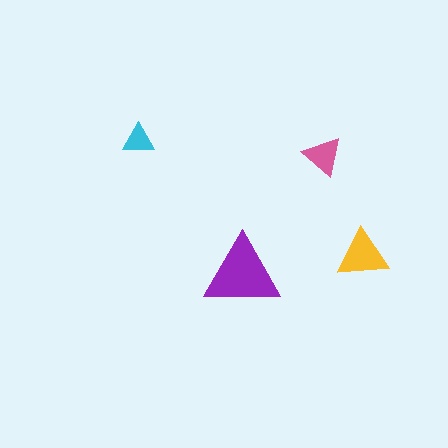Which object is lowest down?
The purple triangle is bottommost.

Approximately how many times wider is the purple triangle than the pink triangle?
About 2 times wider.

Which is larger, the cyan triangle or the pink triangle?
The pink one.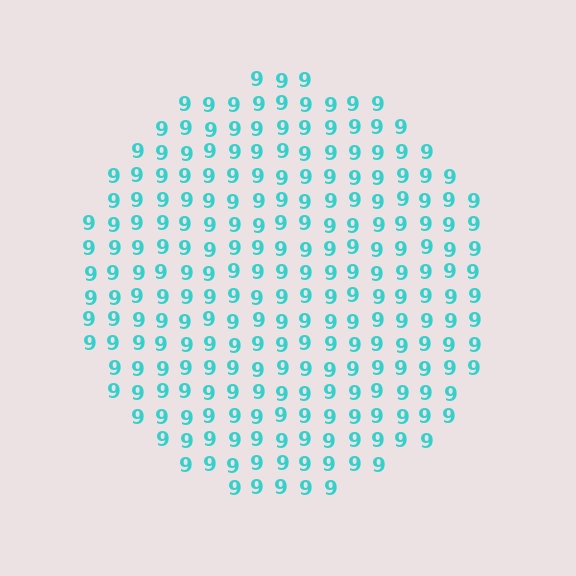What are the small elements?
The small elements are digit 9's.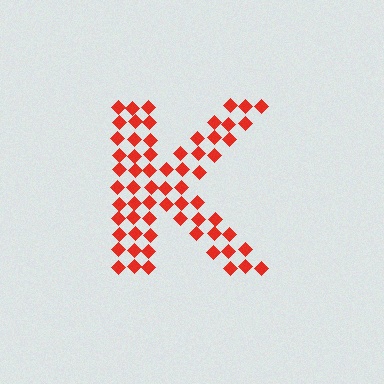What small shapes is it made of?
It is made of small diamonds.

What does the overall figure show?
The overall figure shows the letter K.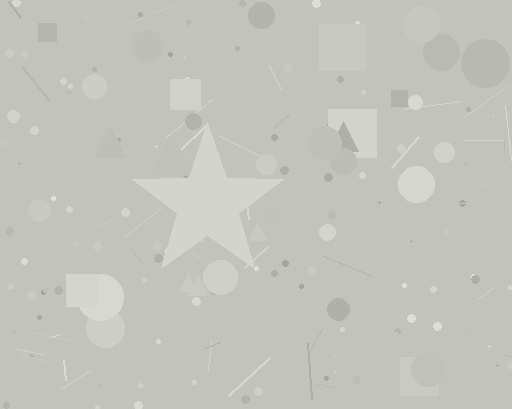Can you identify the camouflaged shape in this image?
The camouflaged shape is a star.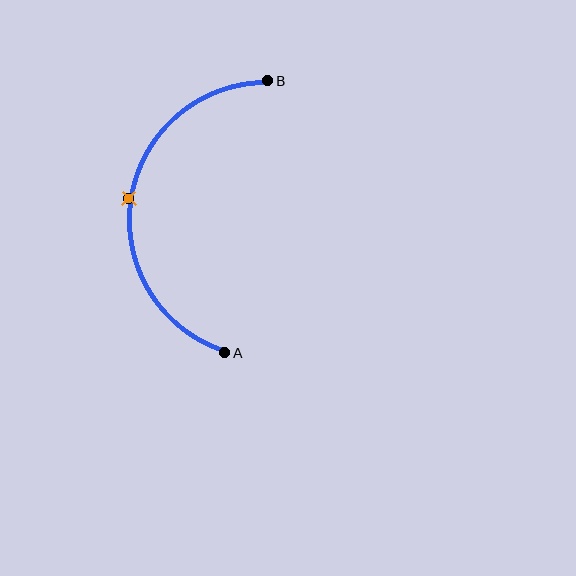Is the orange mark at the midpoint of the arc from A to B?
Yes. The orange mark lies on the arc at equal arc-length from both A and B — it is the arc midpoint.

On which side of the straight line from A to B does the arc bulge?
The arc bulges to the left of the straight line connecting A and B.